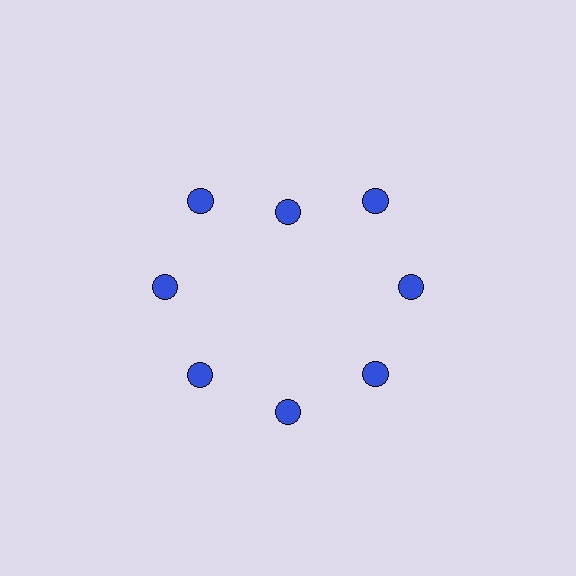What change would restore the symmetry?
The symmetry would be restored by moving it outward, back onto the ring so that all 8 circles sit at equal angles and equal distance from the center.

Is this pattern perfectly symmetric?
No. The 8 blue circles are arranged in a ring, but one element near the 12 o'clock position is pulled inward toward the center, breaking the 8-fold rotational symmetry.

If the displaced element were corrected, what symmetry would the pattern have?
It would have 8-fold rotational symmetry — the pattern would map onto itself every 45 degrees.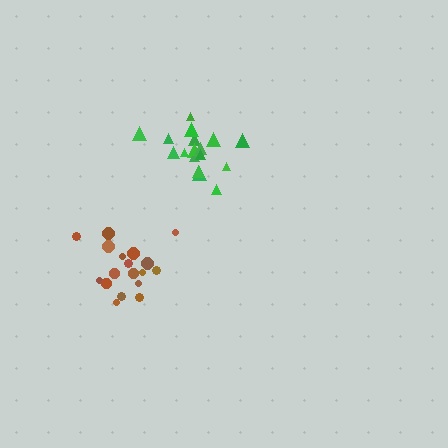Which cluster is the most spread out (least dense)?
Green.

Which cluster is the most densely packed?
Brown.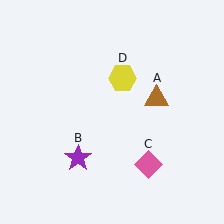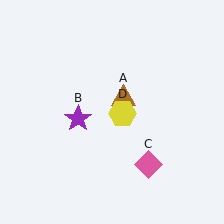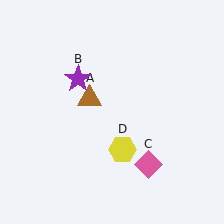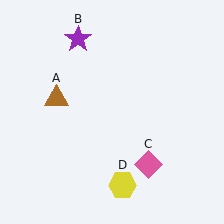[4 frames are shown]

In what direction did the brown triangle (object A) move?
The brown triangle (object A) moved left.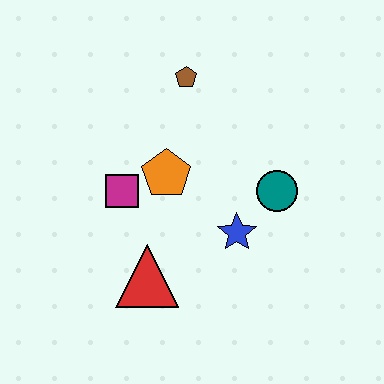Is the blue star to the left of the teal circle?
Yes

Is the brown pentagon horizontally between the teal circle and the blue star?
No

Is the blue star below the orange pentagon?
Yes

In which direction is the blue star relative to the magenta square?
The blue star is to the right of the magenta square.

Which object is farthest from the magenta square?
The teal circle is farthest from the magenta square.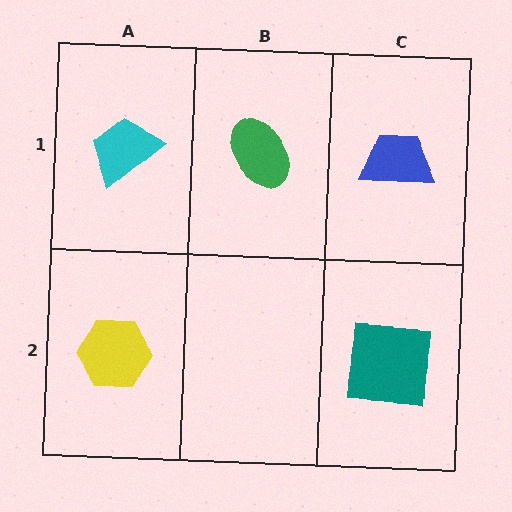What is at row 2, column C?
A teal square.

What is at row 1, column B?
A green ellipse.